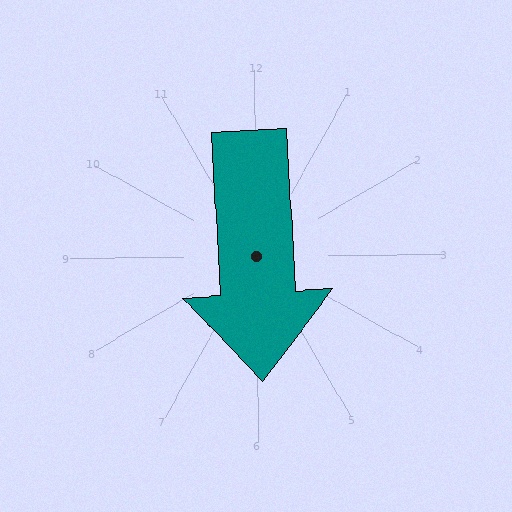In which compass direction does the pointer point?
South.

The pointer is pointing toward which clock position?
Roughly 6 o'clock.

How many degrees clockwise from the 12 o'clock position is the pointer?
Approximately 177 degrees.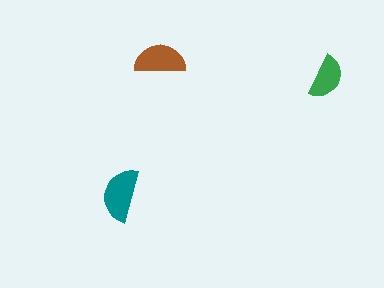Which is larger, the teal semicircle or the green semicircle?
The teal one.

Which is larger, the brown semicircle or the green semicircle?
The brown one.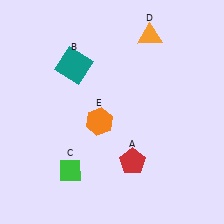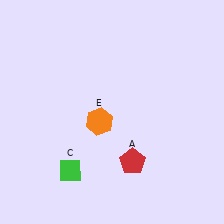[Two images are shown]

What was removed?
The teal square (B), the orange triangle (D) were removed in Image 2.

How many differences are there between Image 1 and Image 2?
There are 2 differences between the two images.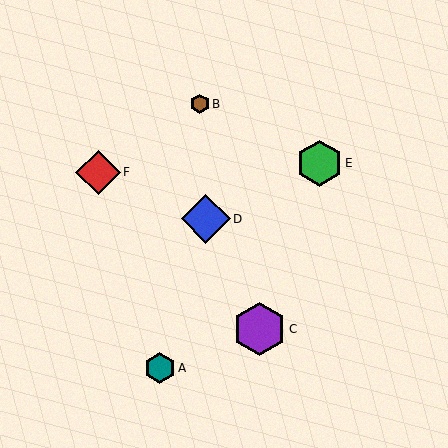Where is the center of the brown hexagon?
The center of the brown hexagon is at (200, 104).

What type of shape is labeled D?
Shape D is a blue diamond.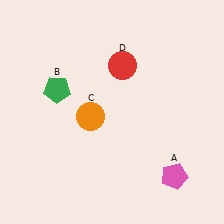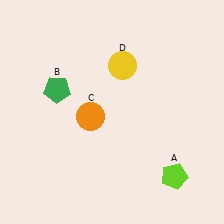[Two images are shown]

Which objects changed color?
A changed from pink to lime. D changed from red to yellow.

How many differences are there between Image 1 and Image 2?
There are 2 differences between the two images.